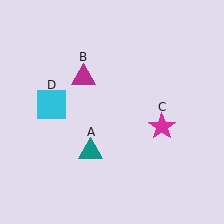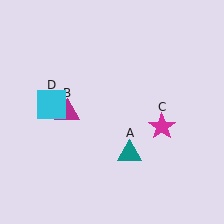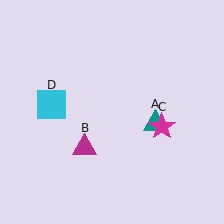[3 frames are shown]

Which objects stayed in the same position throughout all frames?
Magenta star (object C) and cyan square (object D) remained stationary.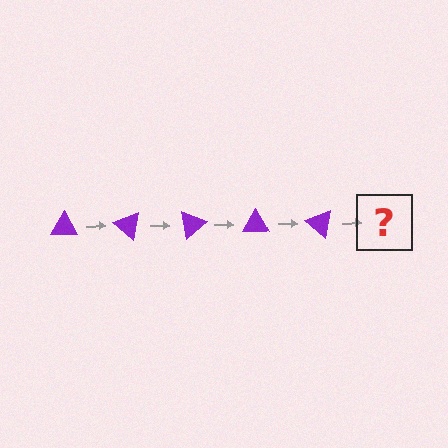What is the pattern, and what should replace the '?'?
The pattern is that the triangle rotates 40 degrees each step. The '?' should be a purple triangle rotated 200 degrees.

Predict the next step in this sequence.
The next step is a purple triangle rotated 200 degrees.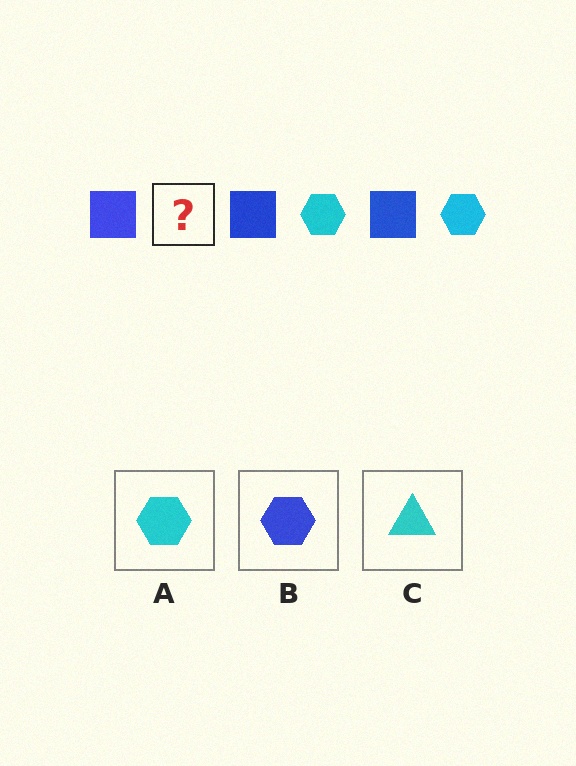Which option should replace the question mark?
Option A.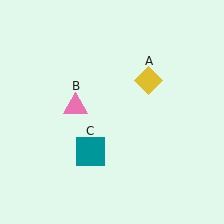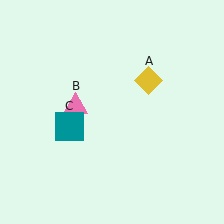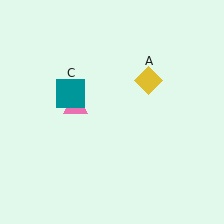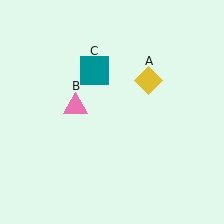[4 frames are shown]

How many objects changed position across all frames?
1 object changed position: teal square (object C).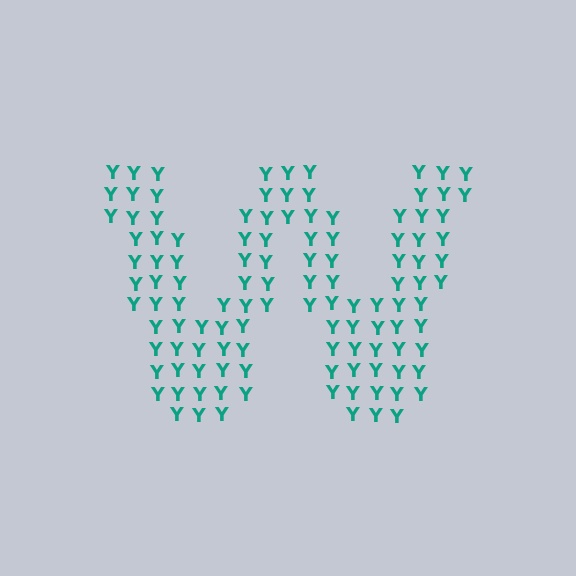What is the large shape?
The large shape is the letter W.